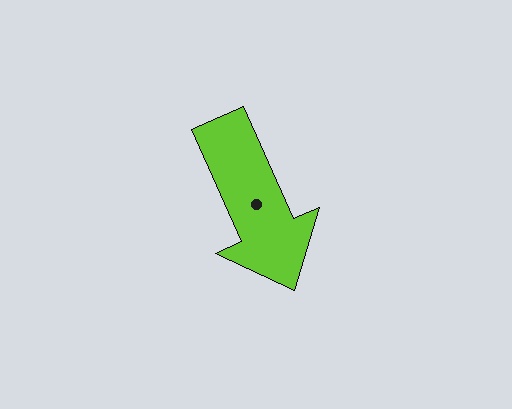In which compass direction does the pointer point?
Southeast.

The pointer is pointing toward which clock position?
Roughly 5 o'clock.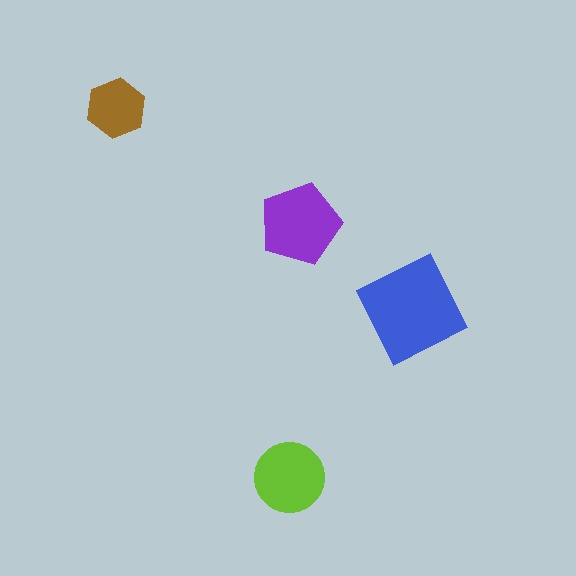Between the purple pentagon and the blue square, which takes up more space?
The blue square.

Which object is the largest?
The blue square.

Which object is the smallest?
The brown hexagon.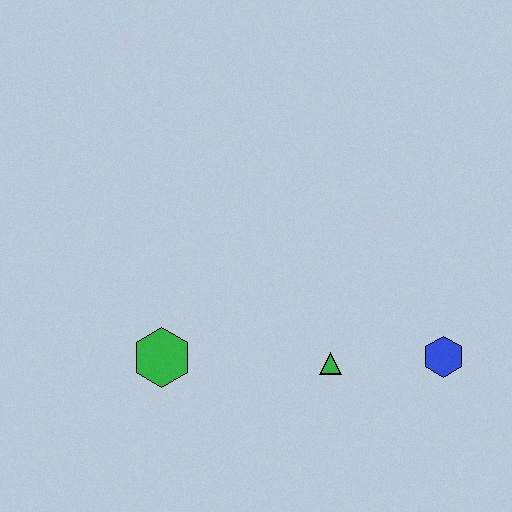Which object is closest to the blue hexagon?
The green triangle is closest to the blue hexagon.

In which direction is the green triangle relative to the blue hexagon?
The green triangle is to the left of the blue hexagon.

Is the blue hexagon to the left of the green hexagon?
No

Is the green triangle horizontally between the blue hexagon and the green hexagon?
Yes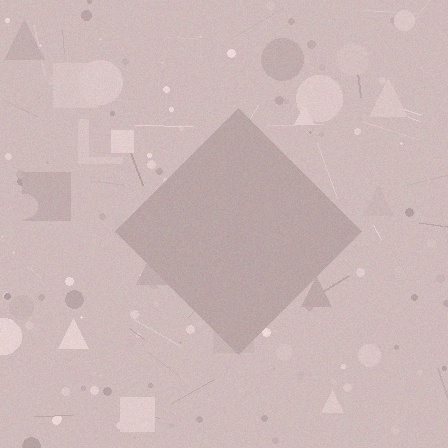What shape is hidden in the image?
A diamond is hidden in the image.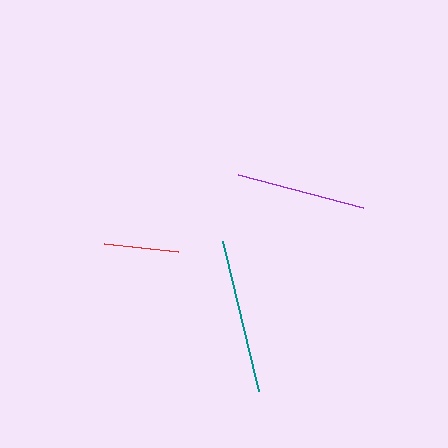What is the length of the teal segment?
The teal segment is approximately 154 pixels long.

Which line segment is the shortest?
The red line is the shortest at approximately 74 pixels.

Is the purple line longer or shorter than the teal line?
The teal line is longer than the purple line.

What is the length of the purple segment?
The purple segment is approximately 130 pixels long.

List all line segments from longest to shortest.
From longest to shortest: teal, purple, red.